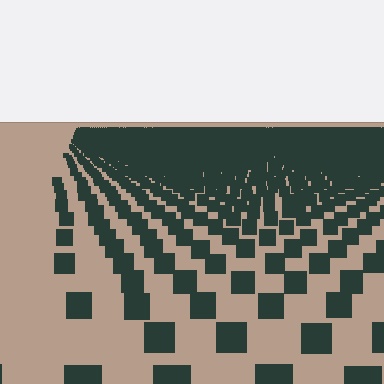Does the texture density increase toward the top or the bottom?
Density increases toward the top.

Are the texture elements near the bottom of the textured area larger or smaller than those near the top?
Larger. Near the bottom, elements are closer to the viewer and appear at a bigger on-screen size.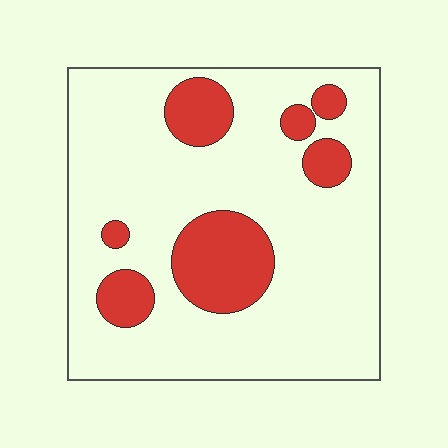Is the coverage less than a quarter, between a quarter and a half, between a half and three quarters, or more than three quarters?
Less than a quarter.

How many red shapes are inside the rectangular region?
7.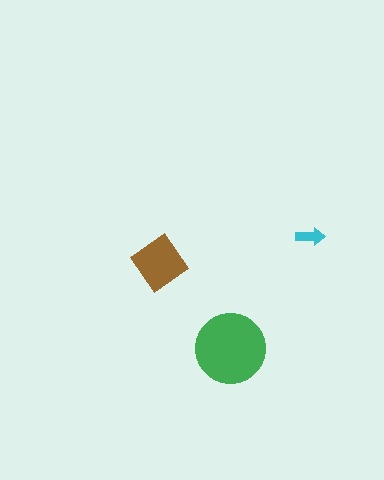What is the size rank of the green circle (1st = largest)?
1st.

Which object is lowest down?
The green circle is bottommost.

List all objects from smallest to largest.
The cyan arrow, the brown diamond, the green circle.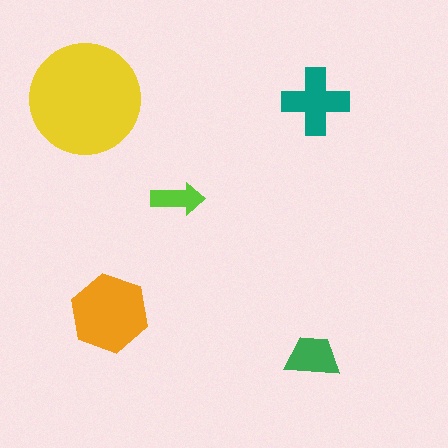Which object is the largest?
The yellow circle.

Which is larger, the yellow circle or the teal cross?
The yellow circle.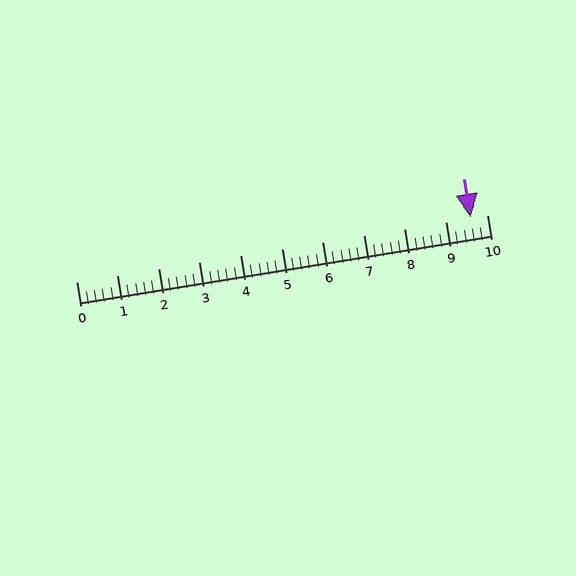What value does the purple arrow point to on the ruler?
The purple arrow points to approximately 9.6.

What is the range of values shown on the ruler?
The ruler shows values from 0 to 10.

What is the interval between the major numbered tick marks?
The major tick marks are spaced 1 units apart.